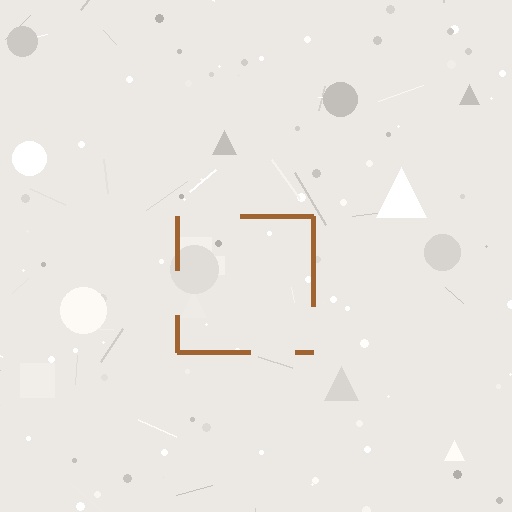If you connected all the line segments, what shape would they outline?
They would outline a square.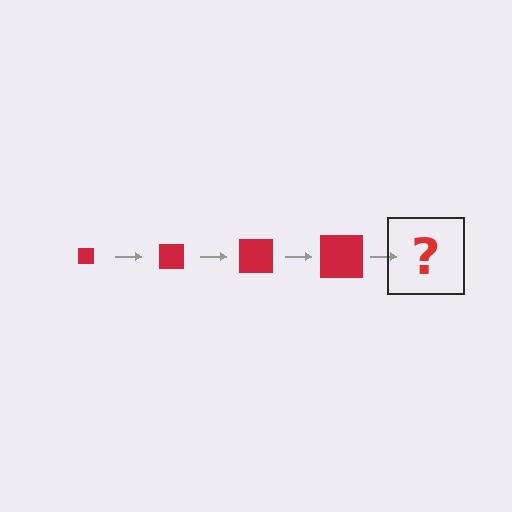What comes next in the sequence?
The next element should be a red square, larger than the previous one.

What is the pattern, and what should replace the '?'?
The pattern is that the square gets progressively larger each step. The '?' should be a red square, larger than the previous one.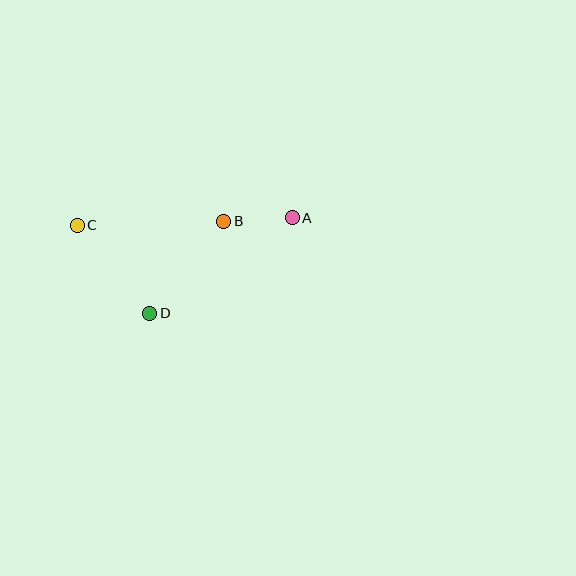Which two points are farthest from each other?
Points A and C are farthest from each other.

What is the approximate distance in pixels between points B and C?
The distance between B and C is approximately 147 pixels.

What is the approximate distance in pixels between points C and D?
The distance between C and D is approximately 114 pixels.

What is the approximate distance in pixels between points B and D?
The distance between B and D is approximately 118 pixels.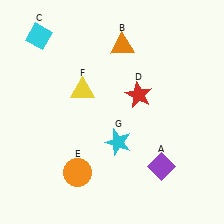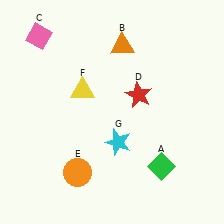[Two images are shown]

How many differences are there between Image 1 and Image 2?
There are 2 differences between the two images.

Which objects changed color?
A changed from purple to green. C changed from cyan to pink.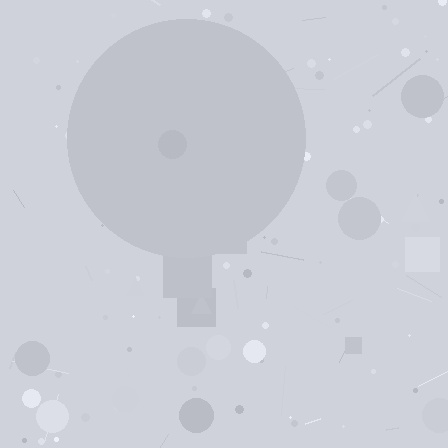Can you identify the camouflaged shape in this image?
The camouflaged shape is a circle.